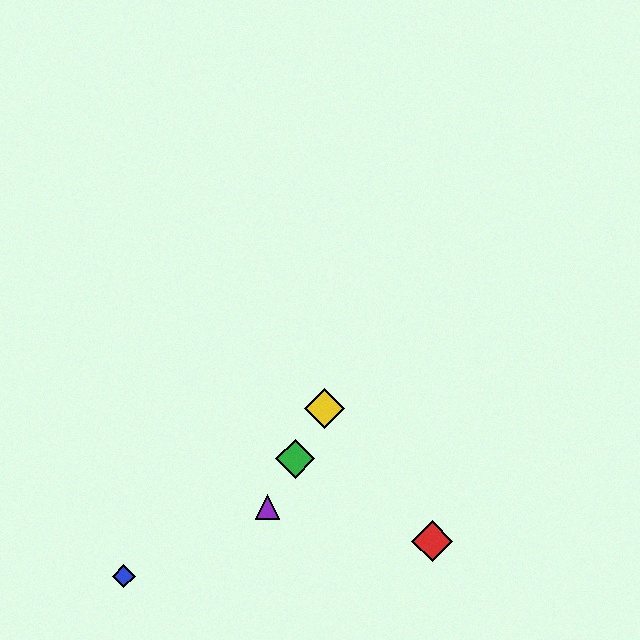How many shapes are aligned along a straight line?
3 shapes (the green diamond, the yellow diamond, the purple triangle) are aligned along a straight line.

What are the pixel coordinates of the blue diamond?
The blue diamond is at (124, 576).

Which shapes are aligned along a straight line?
The green diamond, the yellow diamond, the purple triangle are aligned along a straight line.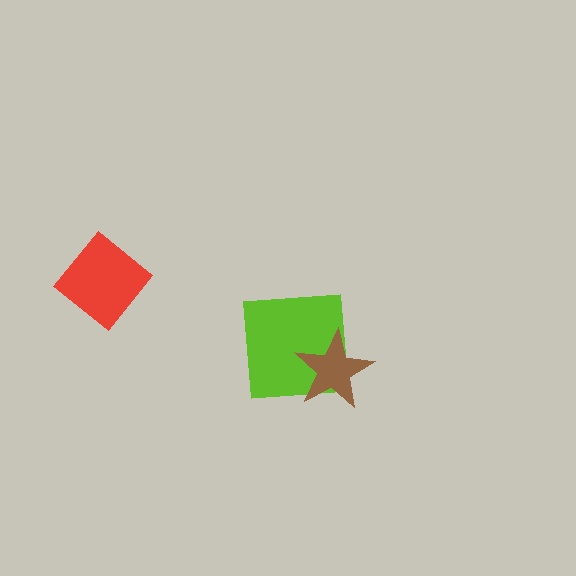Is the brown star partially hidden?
No, no other shape covers it.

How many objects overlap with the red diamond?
0 objects overlap with the red diamond.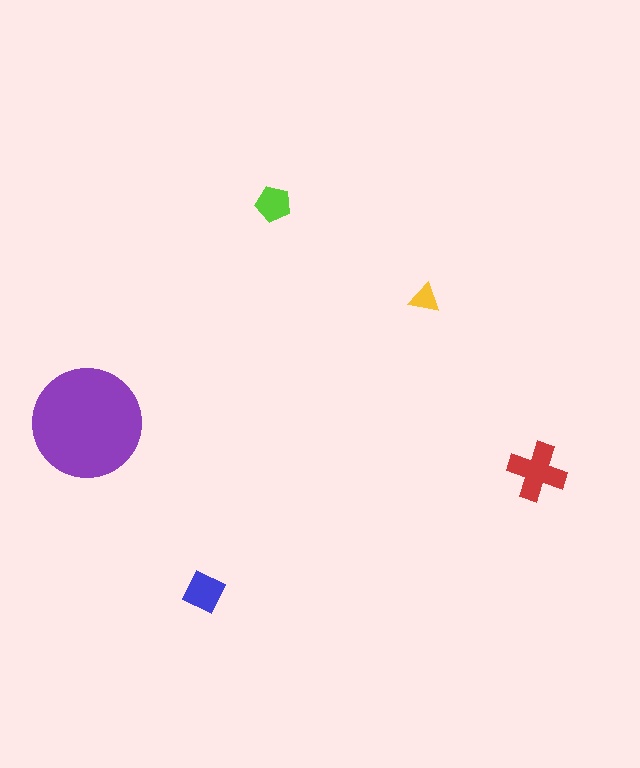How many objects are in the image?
There are 5 objects in the image.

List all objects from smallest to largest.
The yellow triangle, the lime pentagon, the blue square, the red cross, the purple circle.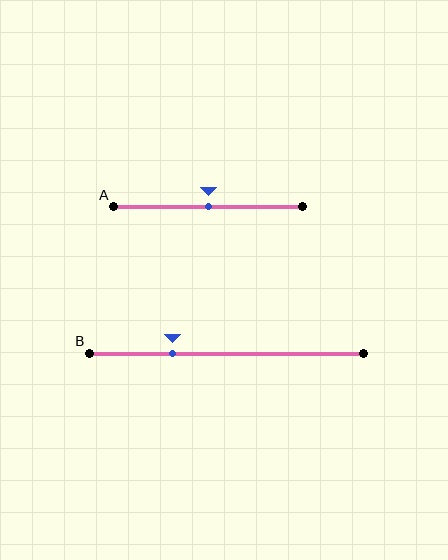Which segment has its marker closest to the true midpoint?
Segment A has its marker closest to the true midpoint.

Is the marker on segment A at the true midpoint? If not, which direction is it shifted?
Yes, the marker on segment A is at the true midpoint.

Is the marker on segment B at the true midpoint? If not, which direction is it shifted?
No, the marker on segment B is shifted to the left by about 20% of the segment length.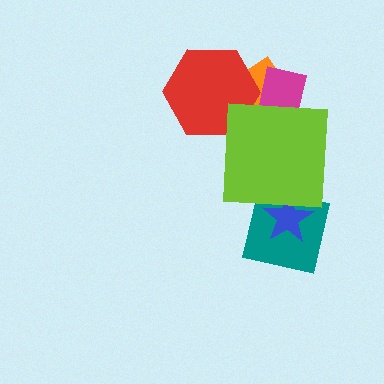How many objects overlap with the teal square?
2 objects overlap with the teal square.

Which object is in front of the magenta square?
The lime square is in front of the magenta square.